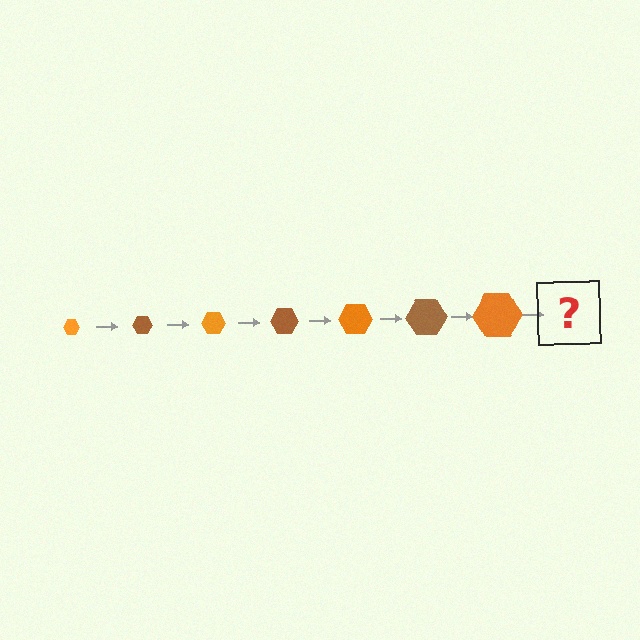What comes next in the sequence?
The next element should be a brown hexagon, larger than the previous one.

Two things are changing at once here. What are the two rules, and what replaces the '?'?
The two rules are that the hexagon grows larger each step and the color cycles through orange and brown. The '?' should be a brown hexagon, larger than the previous one.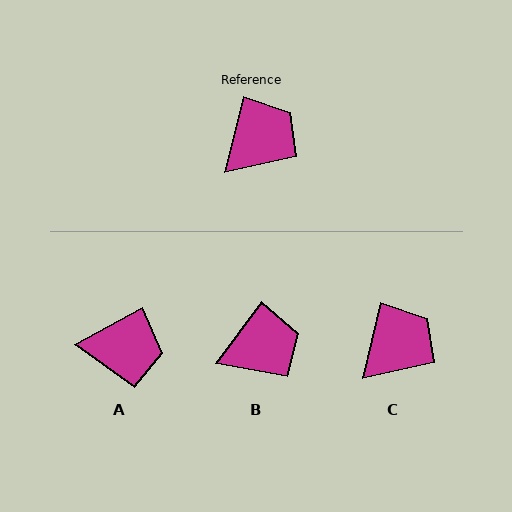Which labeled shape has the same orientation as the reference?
C.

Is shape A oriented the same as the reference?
No, it is off by about 48 degrees.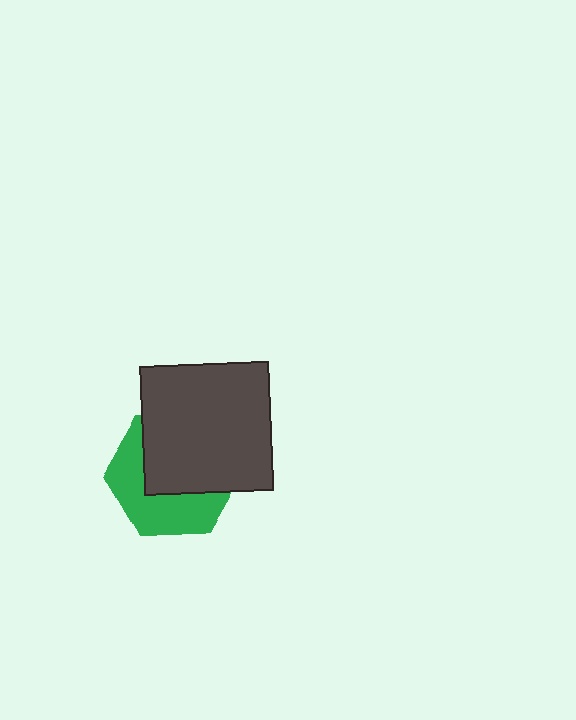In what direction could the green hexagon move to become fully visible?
The green hexagon could move down. That would shift it out from behind the dark gray square entirely.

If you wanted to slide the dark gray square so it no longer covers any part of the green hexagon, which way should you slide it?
Slide it up — that is the most direct way to separate the two shapes.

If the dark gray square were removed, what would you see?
You would see the complete green hexagon.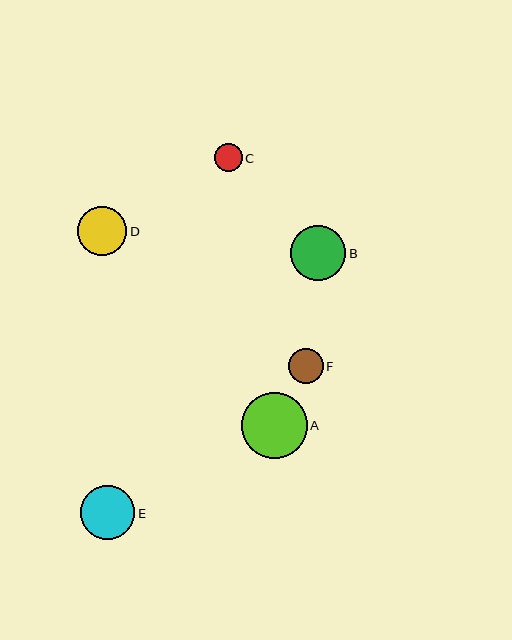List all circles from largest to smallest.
From largest to smallest: A, B, E, D, F, C.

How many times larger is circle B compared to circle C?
Circle B is approximately 2.0 times the size of circle C.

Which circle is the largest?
Circle A is the largest with a size of approximately 66 pixels.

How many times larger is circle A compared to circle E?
Circle A is approximately 1.2 times the size of circle E.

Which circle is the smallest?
Circle C is the smallest with a size of approximately 27 pixels.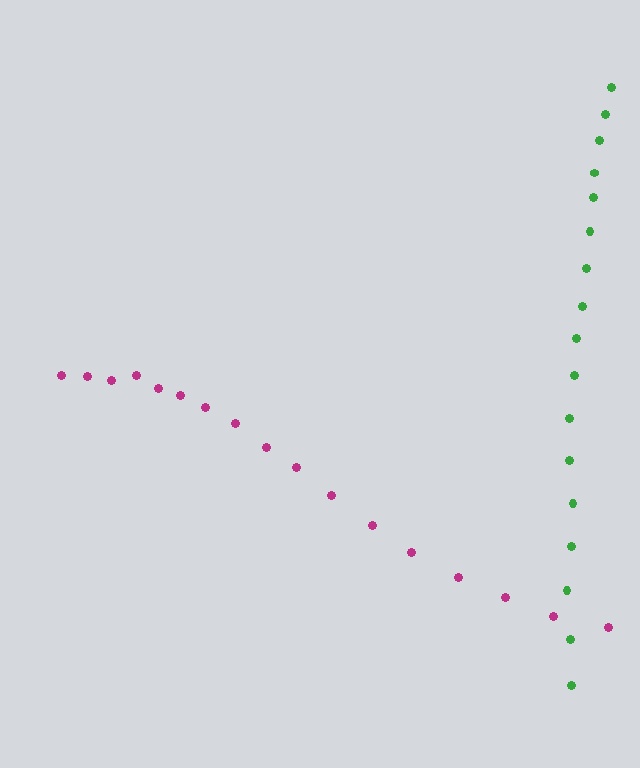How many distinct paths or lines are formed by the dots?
There are 2 distinct paths.